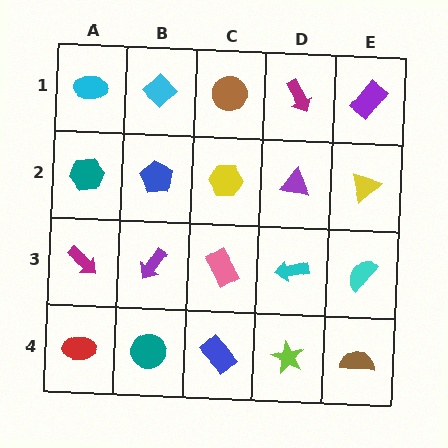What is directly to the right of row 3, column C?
A cyan arrow.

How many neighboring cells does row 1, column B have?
3.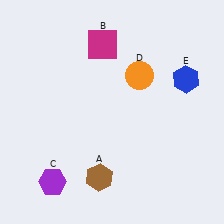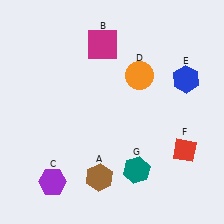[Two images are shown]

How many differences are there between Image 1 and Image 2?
There are 2 differences between the two images.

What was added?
A red diamond (F), a teal hexagon (G) were added in Image 2.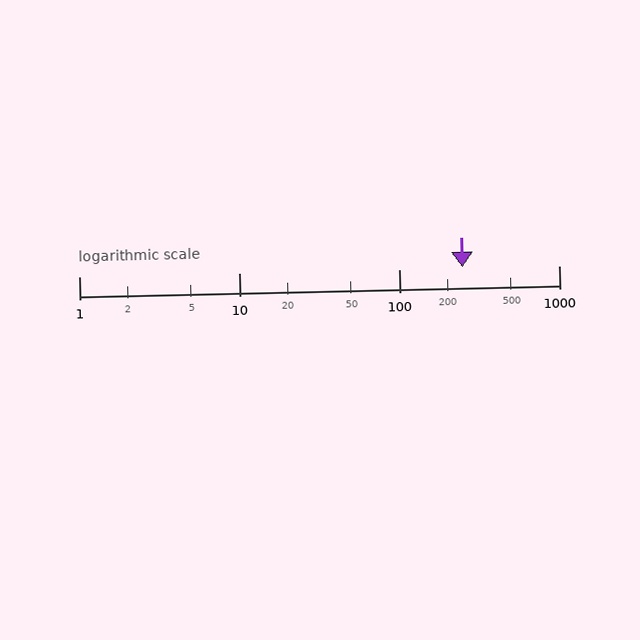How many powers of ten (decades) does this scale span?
The scale spans 3 decades, from 1 to 1000.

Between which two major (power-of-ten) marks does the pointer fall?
The pointer is between 100 and 1000.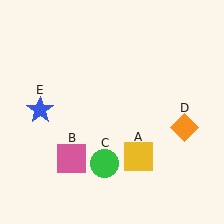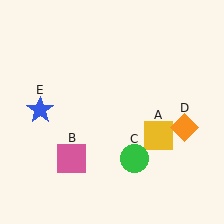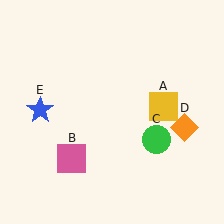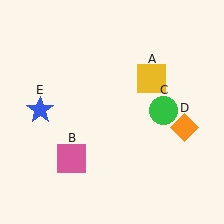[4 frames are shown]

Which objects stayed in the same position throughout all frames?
Pink square (object B) and orange diamond (object D) and blue star (object E) remained stationary.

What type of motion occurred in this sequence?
The yellow square (object A), green circle (object C) rotated counterclockwise around the center of the scene.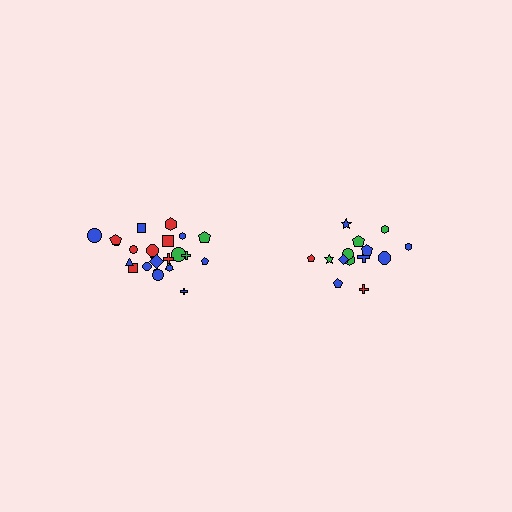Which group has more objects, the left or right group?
The left group.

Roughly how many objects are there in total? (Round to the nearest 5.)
Roughly 40 objects in total.